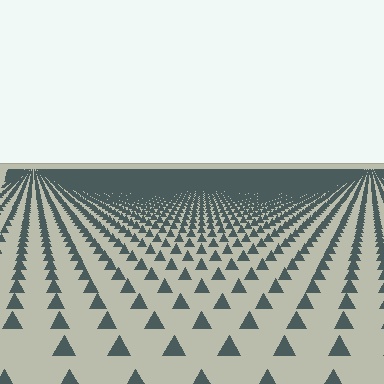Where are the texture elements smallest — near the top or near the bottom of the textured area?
Near the top.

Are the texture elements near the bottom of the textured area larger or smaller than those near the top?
Larger. Near the bottom, elements are closer to the viewer and appear at a bigger on-screen size.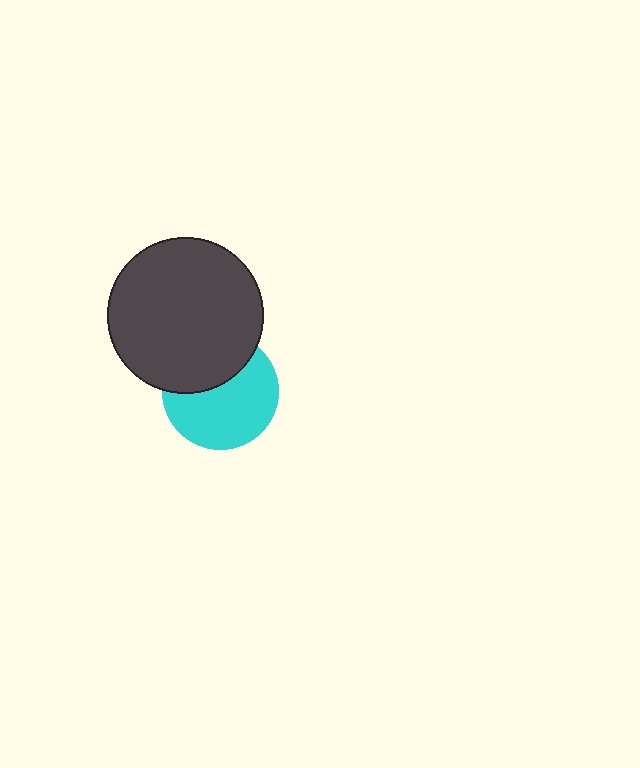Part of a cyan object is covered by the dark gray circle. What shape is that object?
It is a circle.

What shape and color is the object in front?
The object in front is a dark gray circle.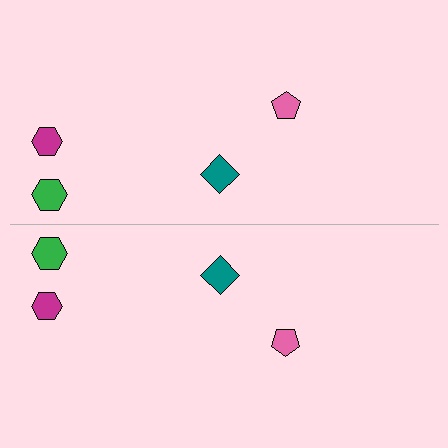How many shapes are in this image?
There are 8 shapes in this image.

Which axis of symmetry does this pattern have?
The pattern has a horizontal axis of symmetry running through the center of the image.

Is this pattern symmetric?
Yes, this pattern has bilateral (reflection) symmetry.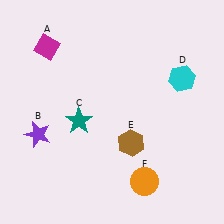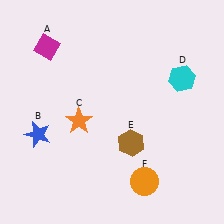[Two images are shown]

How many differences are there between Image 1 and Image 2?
There are 2 differences between the two images.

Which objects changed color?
B changed from purple to blue. C changed from teal to orange.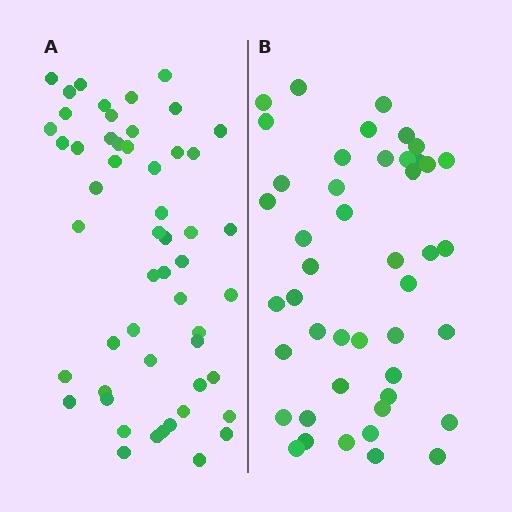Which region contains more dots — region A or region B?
Region A (the left region) has more dots.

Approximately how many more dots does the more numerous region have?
Region A has roughly 8 or so more dots than region B.